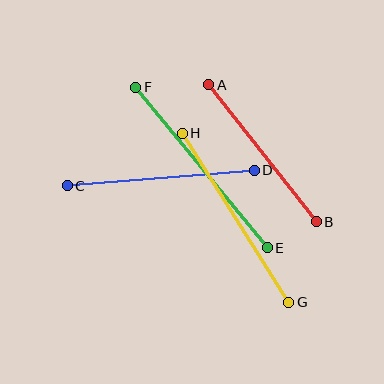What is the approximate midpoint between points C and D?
The midpoint is at approximately (161, 178) pixels.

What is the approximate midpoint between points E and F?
The midpoint is at approximately (202, 168) pixels.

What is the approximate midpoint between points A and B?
The midpoint is at approximately (263, 153) pixels.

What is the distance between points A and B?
The distance is approximately 174 pixels.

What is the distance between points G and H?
The distance is approximately 200 pixels.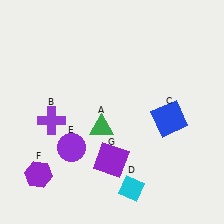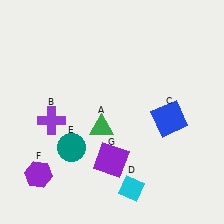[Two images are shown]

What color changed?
The circle (E) changed from purple in Image 1 to teal in Image 2.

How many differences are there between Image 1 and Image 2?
There is 1 difference between the two images.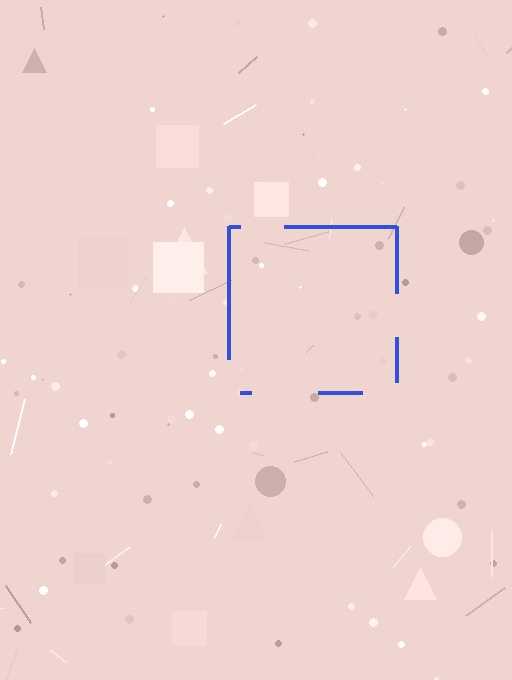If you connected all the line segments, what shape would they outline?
They would outline a square.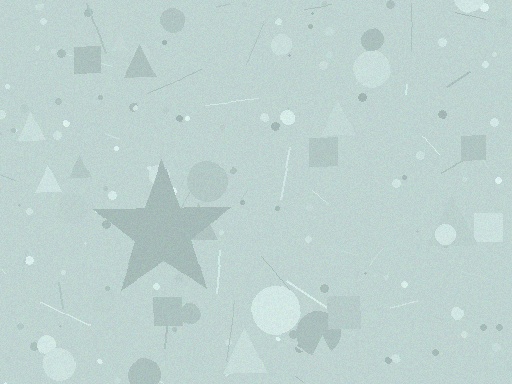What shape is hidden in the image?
A star is hidden in the image.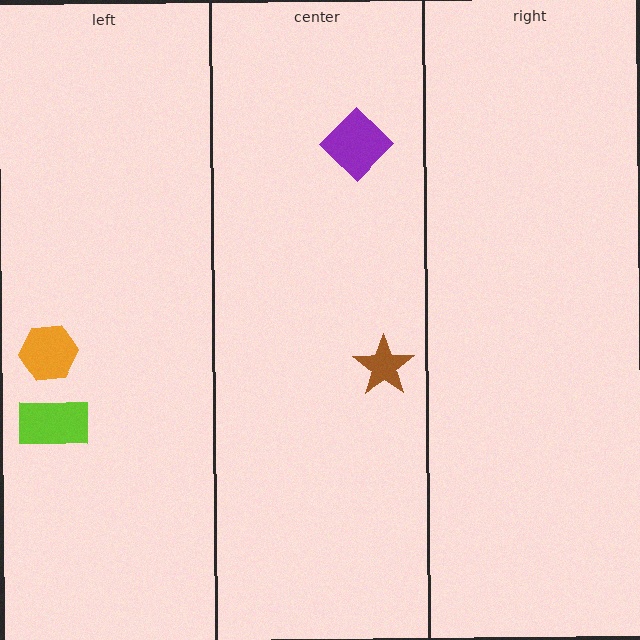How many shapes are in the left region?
2.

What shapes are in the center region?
The purple diamond, the brown star.